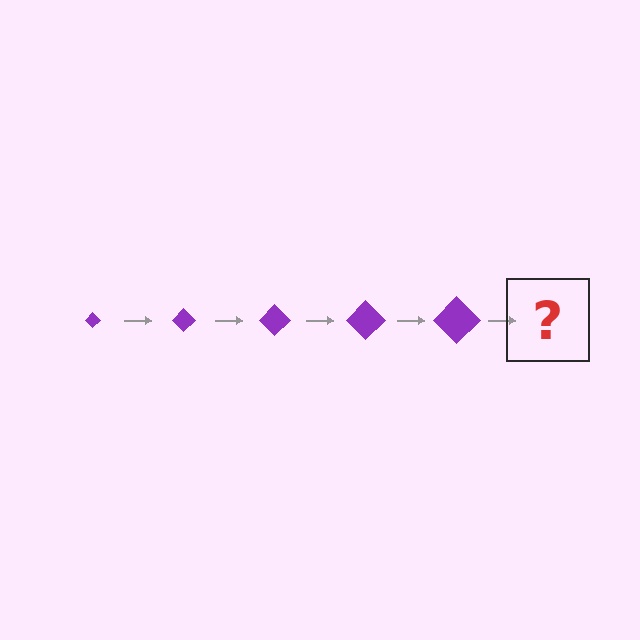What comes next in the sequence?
The next element should be a purple diamond, larger than the previous one.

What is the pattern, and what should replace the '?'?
The pattern is that the diamond gets progressively larger each step. The '?' should be a purple diamond, larger than the previous one.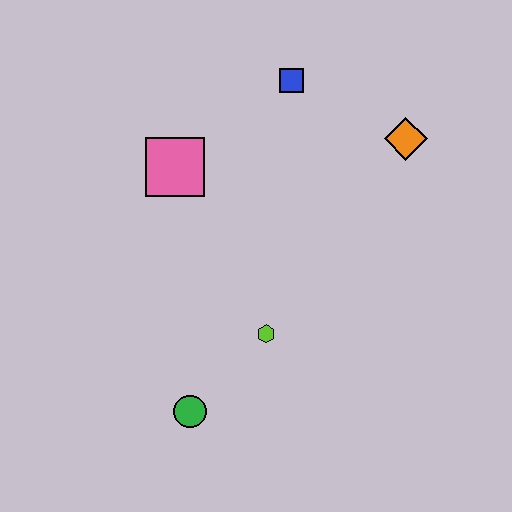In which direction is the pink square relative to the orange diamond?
The pink square is to the left of the orange diamond.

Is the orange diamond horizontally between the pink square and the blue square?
No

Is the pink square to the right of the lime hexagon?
No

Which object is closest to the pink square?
The blue square is closest to the pink square.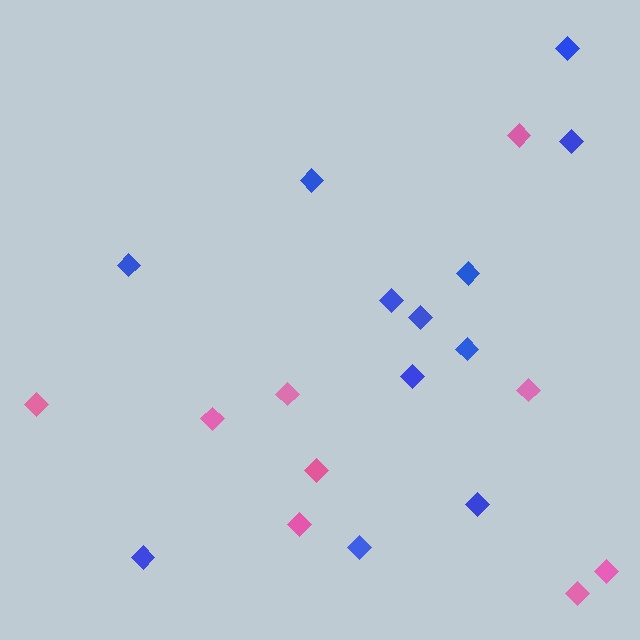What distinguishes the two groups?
There are 2 groups: one group of blue diamonds (12) and one group of pink diamonds (9).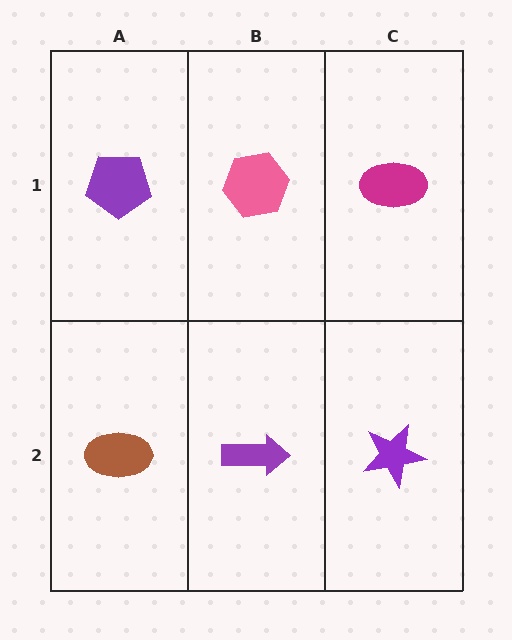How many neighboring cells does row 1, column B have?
3.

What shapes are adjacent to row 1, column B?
A purple arrow (row 2, column B), a purple pentagon (row 1, column A), a magenta ellipse (row 1, column C).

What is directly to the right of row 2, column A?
A purple arrow.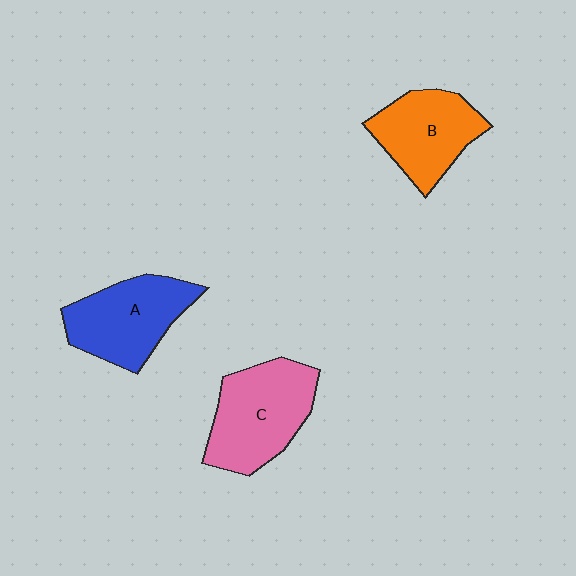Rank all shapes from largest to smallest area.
From largest to smallest: C (pink), A (blue), B (orange).